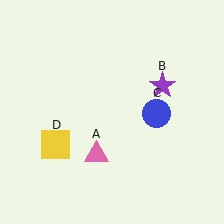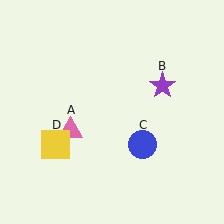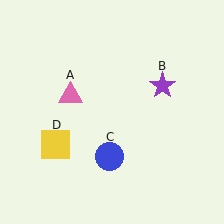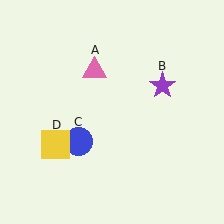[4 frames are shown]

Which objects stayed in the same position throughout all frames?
Purple star (object B) and yellow square (object D) remained stationary.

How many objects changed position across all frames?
2 objects changed position: pink triangle (object A), blue circle (object C).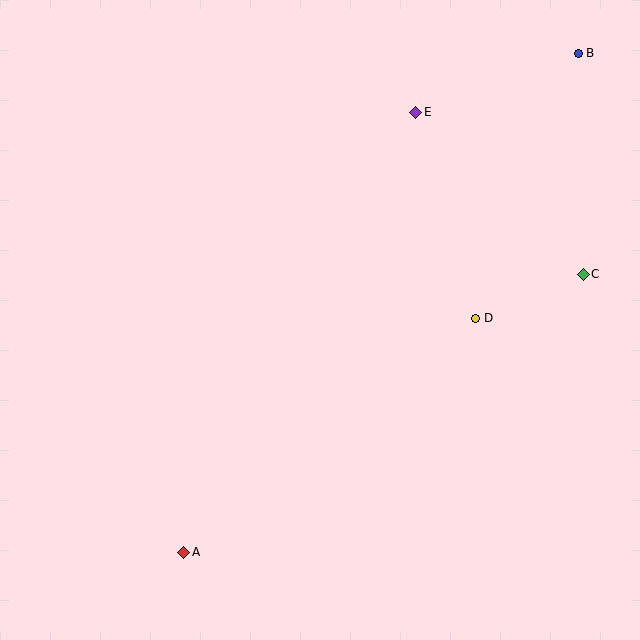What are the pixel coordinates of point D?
Point D is at (476, 318).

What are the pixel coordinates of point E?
Point E is at (416, 112).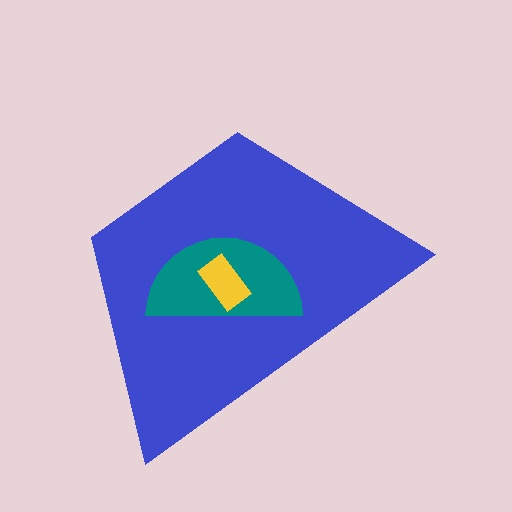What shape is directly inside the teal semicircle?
The yellow rectangle.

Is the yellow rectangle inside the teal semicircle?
Yes.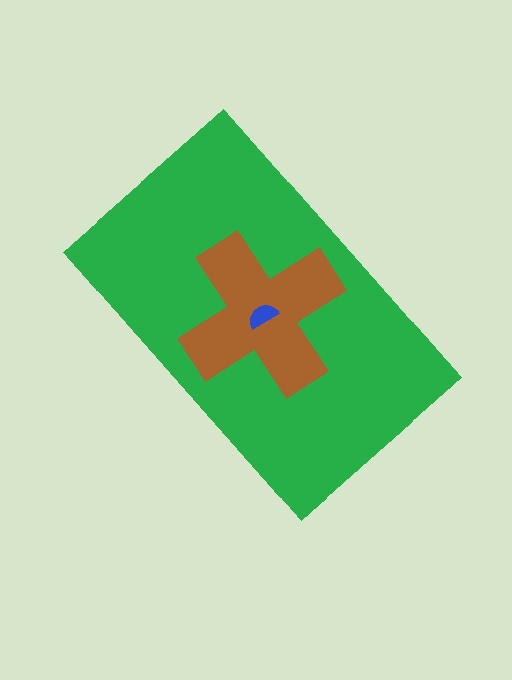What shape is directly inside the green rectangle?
The brown cross.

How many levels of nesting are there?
3.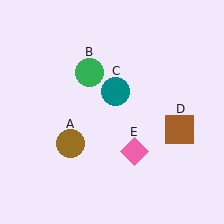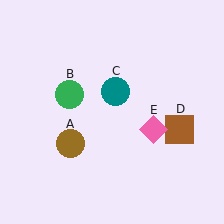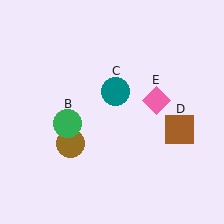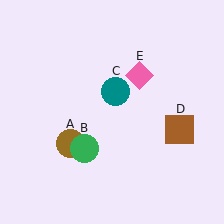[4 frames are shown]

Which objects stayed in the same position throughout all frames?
Brown circle (object A) and teal circle (object C) and brown square (object D) remained stationary.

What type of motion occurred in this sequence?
The green circle (object B), pink diamond (object E) rotated counterclockwise around the center of the scene.